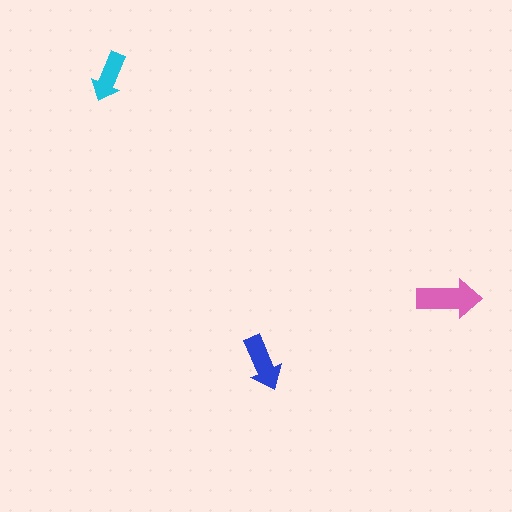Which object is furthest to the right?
The pink arrow is rightmost.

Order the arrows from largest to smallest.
the pink one, the blue one, the cyan one.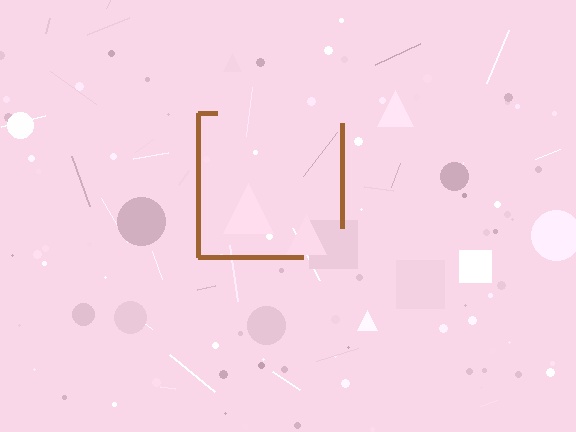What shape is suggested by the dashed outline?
The dashed outline suggests a square.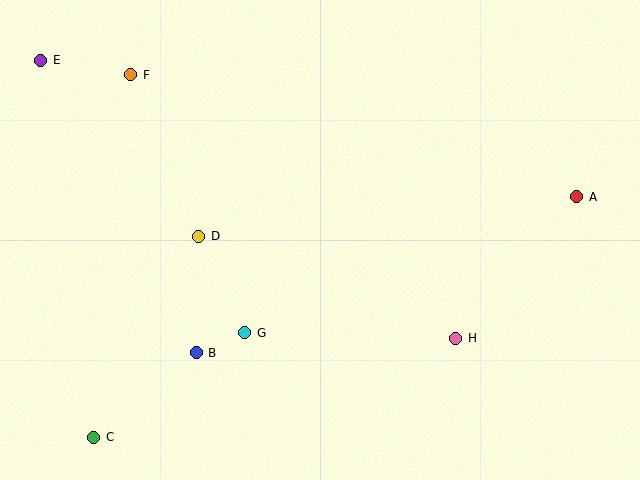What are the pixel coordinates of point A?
Point A is at (577, 197).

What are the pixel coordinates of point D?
Point D is at (199, 236).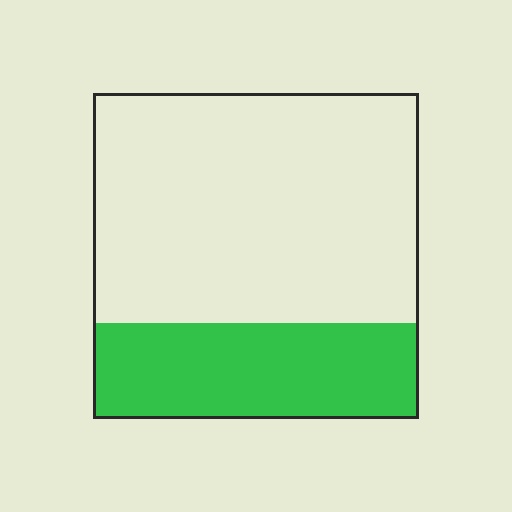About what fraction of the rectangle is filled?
About one third (1/3).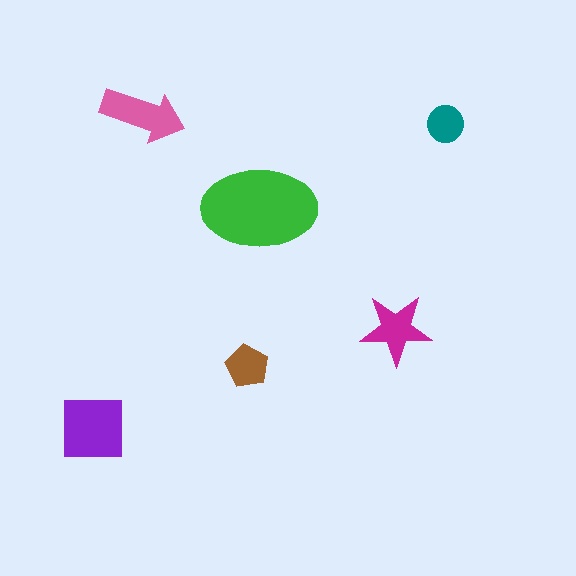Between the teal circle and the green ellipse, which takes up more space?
The green ellipse.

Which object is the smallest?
The teal circle.